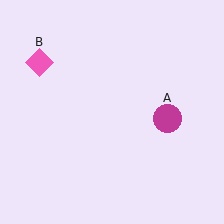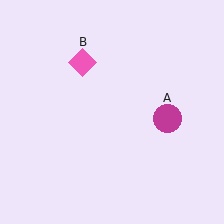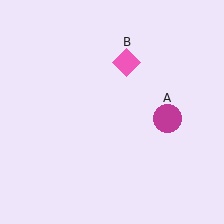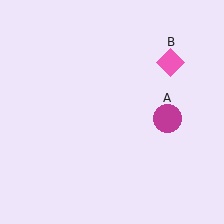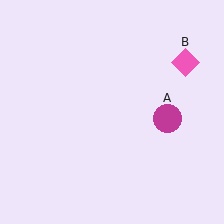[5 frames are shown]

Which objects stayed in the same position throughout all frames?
Magenta circle (object A) remained stationary.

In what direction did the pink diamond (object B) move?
The pink diamond (object B) moved right.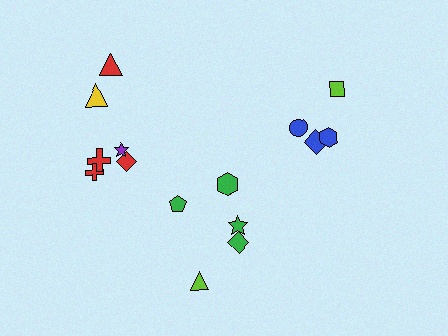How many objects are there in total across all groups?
There are 15 objects.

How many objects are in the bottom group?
There are 5 objects.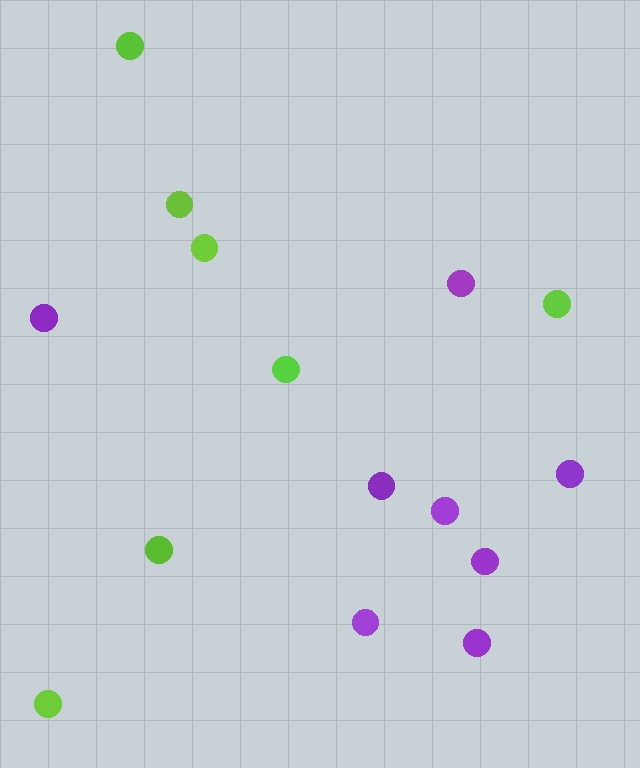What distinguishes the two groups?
There are 2 groups: one group of lime circles (7) and one group of purple circles (8).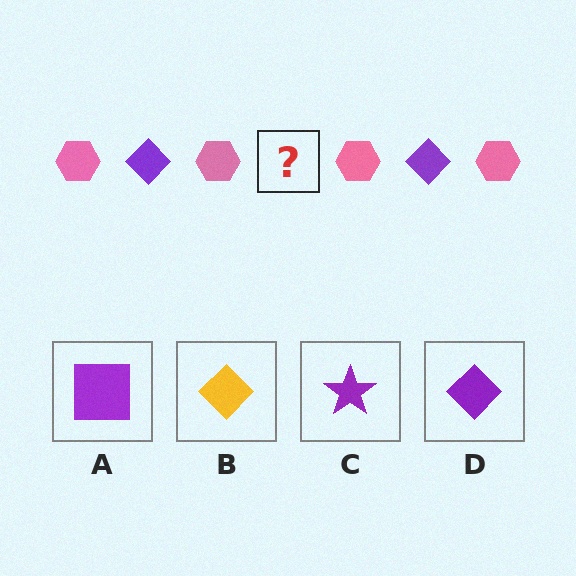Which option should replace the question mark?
Option D.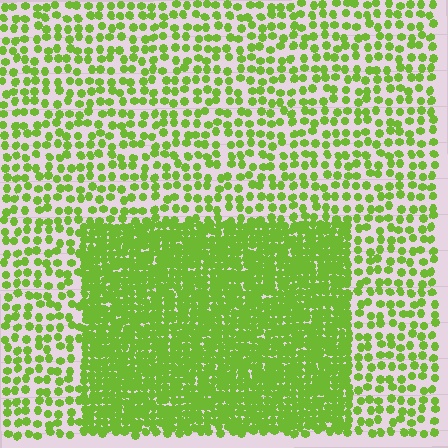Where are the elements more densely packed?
The elements are more densely packed inside the rectangle boundary.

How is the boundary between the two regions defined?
The boundary is defined by a change in element density (approximately 2.5x ratio). All elements are the same color, size, and shape.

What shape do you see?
I see a rectangle.